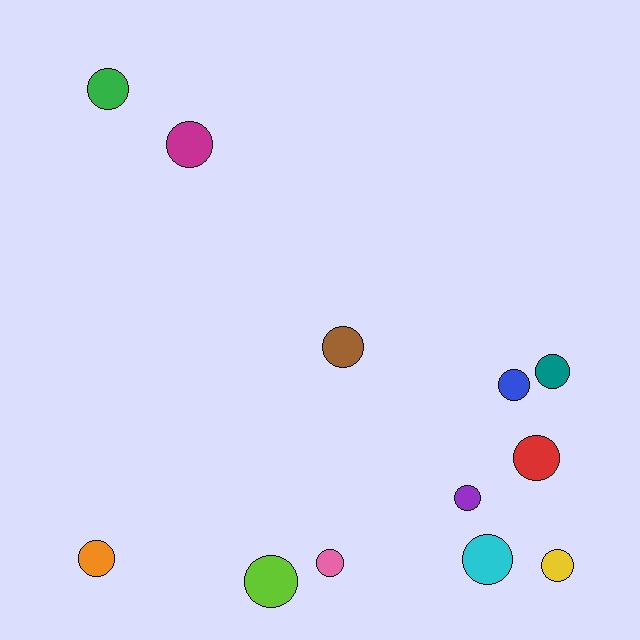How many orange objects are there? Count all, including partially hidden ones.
There is 1 orange object.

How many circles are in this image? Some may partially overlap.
There are 12 circles.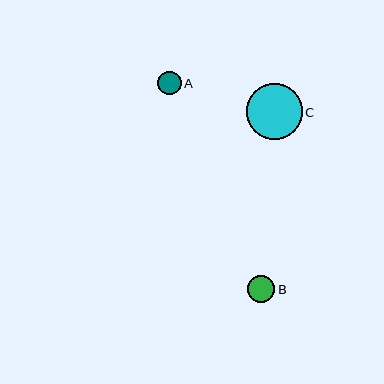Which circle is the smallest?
Circle A is the smallest with a size of approximately 23 pixels.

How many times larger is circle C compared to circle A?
Circle C is approximately 2.4 times the size of circle A.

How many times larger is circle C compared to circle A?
Circle C is approximately 2.4 times the size of circle A.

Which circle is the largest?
Circle C is the largest with a size of approximately 55 pixels.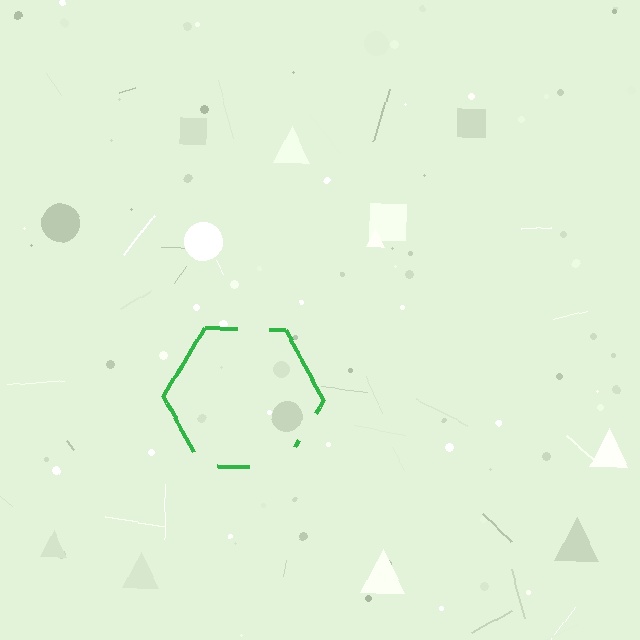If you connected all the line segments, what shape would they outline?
They would outline a hexagon.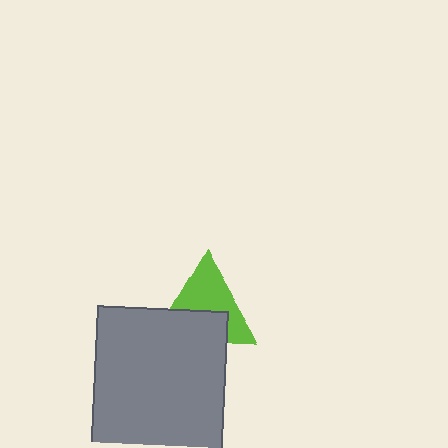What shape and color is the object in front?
The object in front is a gray rectangle.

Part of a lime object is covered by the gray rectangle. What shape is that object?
It is a triangle.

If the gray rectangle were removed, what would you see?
You would see the complete lime triangle.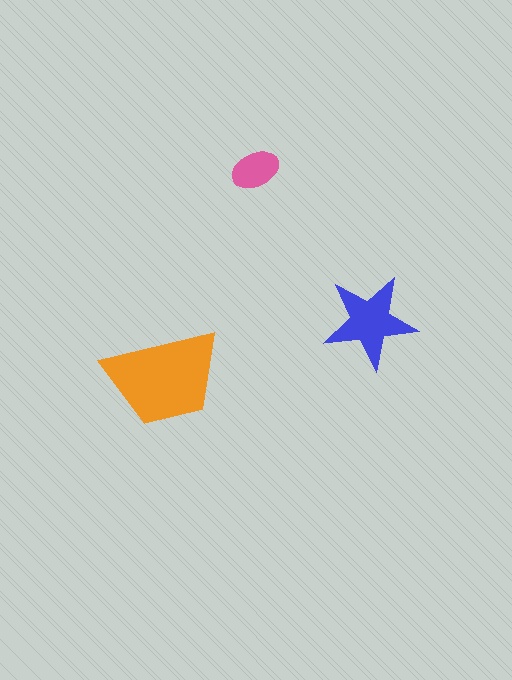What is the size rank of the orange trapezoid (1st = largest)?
1st.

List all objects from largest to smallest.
The orange trapezoid, the blue star, the pink ellipse.